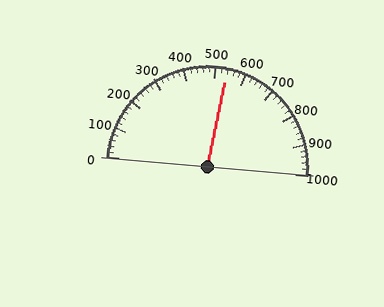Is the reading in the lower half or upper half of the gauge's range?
The reading is in the upper half of the range (0 to 1000).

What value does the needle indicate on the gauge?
The needle indicates approximately 540.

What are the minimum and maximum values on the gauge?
The gauge ranges from 0 to 1000.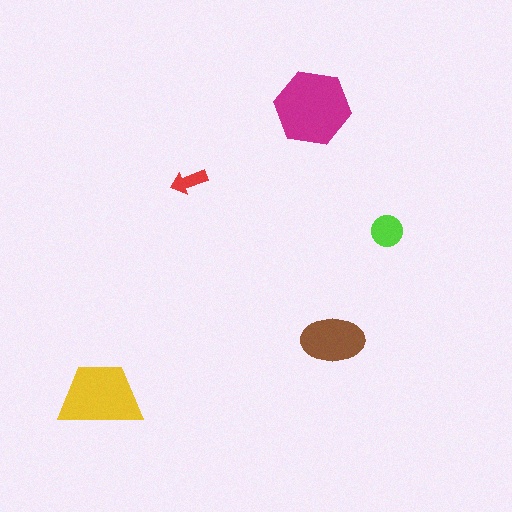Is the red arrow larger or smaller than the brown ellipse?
Smaller.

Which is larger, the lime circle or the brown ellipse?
The brown ellipse.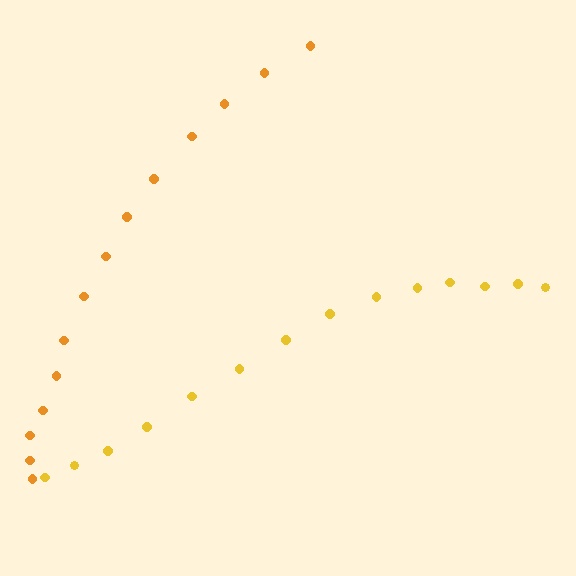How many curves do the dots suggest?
There are 2 distinct paths.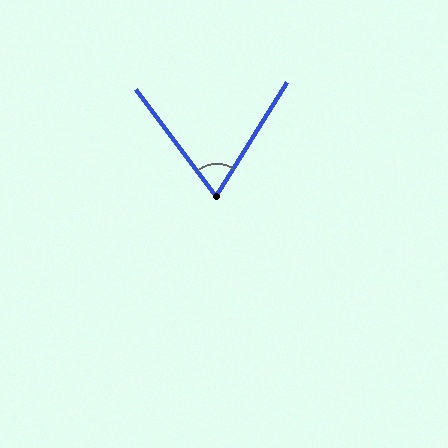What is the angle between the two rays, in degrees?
Approximately 69 degrees.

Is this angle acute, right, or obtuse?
It is acute.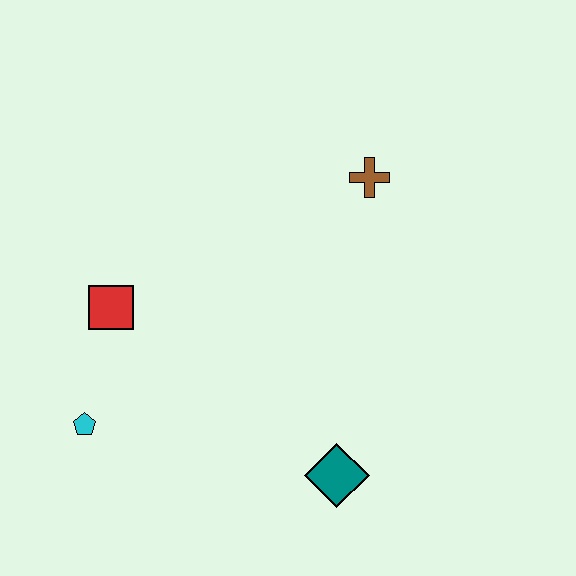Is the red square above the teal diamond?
Yes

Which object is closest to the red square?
The cyan pentagon is closest to the red square.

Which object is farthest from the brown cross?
The cyan pentagon is farthest from the brown cross.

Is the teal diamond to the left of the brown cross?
Yes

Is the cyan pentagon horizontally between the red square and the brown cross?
No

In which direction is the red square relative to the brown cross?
The red square is to the left of the brown cross.